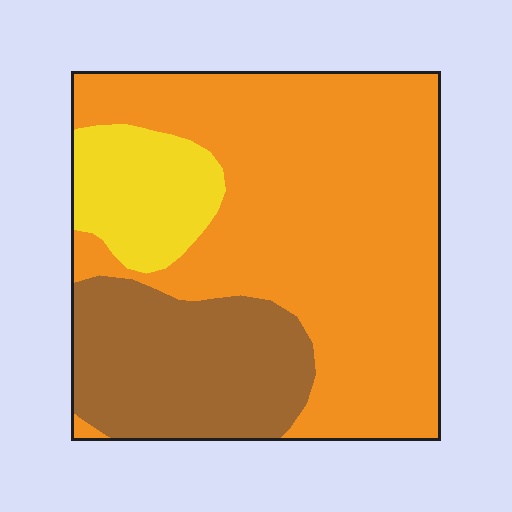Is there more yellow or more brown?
Brown.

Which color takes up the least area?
Yellow, at roughly 15%.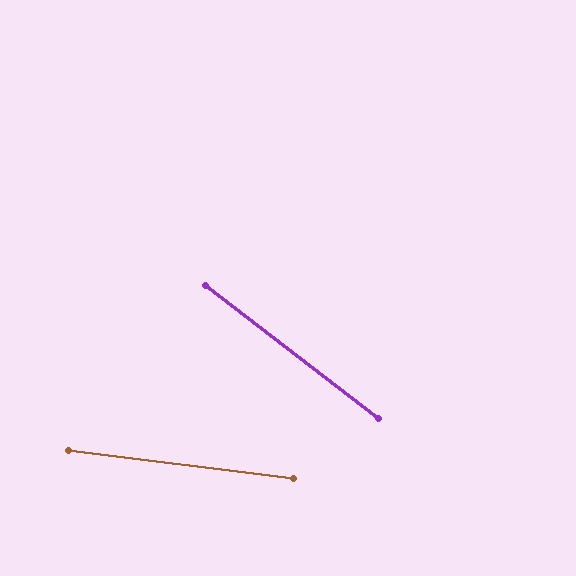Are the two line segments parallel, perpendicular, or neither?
Neither parallel nor perpendicular — they differ by about 30°.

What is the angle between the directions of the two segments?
Approximately 30 degrees.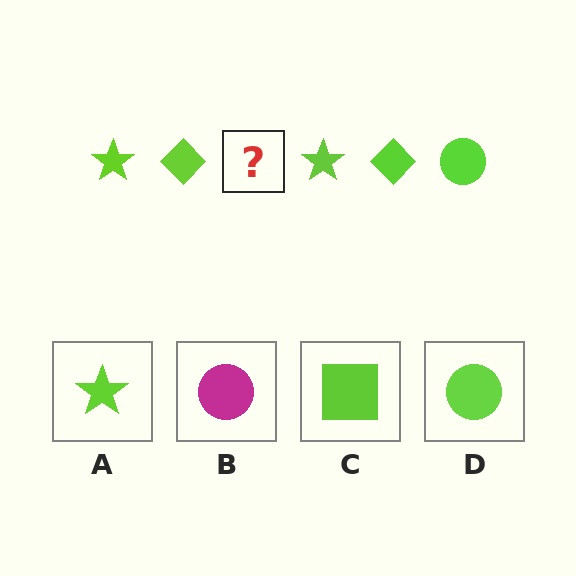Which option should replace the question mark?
Option D.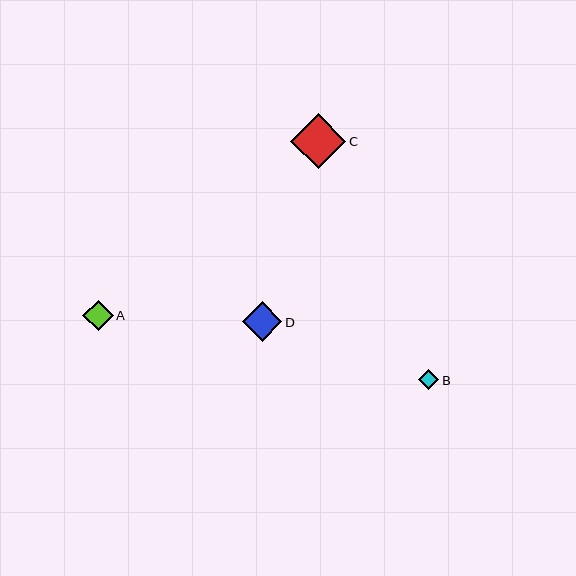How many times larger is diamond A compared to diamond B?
Diamond A is approximately 1.5 times the size of diamond B.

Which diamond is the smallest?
Diamond B is the smallest with a size of approximately 21 pixels.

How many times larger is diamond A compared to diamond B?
Diamond A is approximately 1.5 times the size of diamond B.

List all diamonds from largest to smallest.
From largest to smallest: C, D, A, B.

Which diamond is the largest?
Diamond C is the largest with a size of approximately 55 pixels.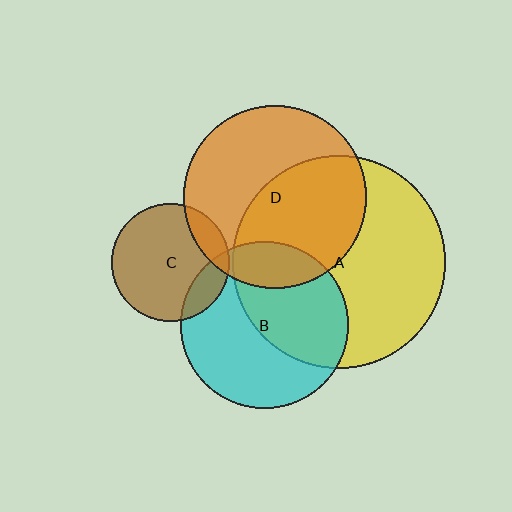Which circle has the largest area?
Circle A (yellow).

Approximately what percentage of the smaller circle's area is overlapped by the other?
Approximately 15%.